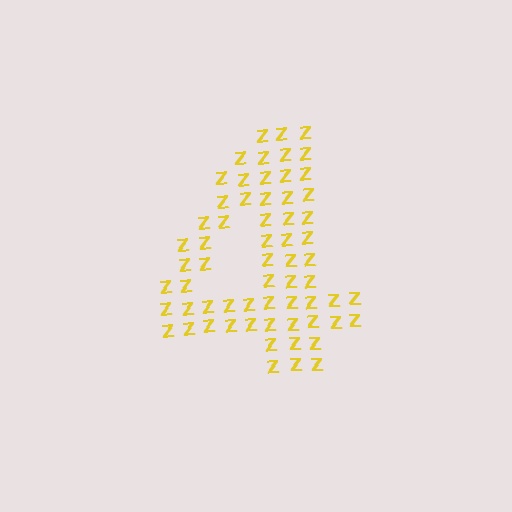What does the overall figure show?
The overall figure shows the digit 4.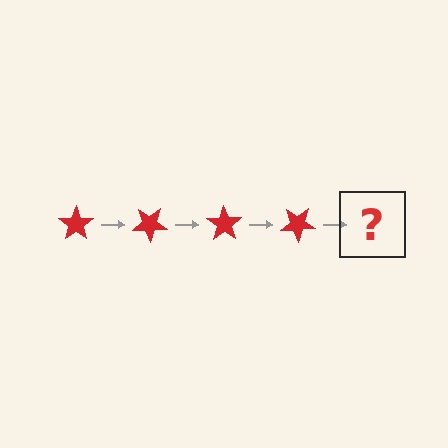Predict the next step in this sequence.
The next step is a red star rotated 140 degrees.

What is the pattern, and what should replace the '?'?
The pattern is that the star rotates 35 degrees each step. The '?' should be a red star rotated 140 degrees.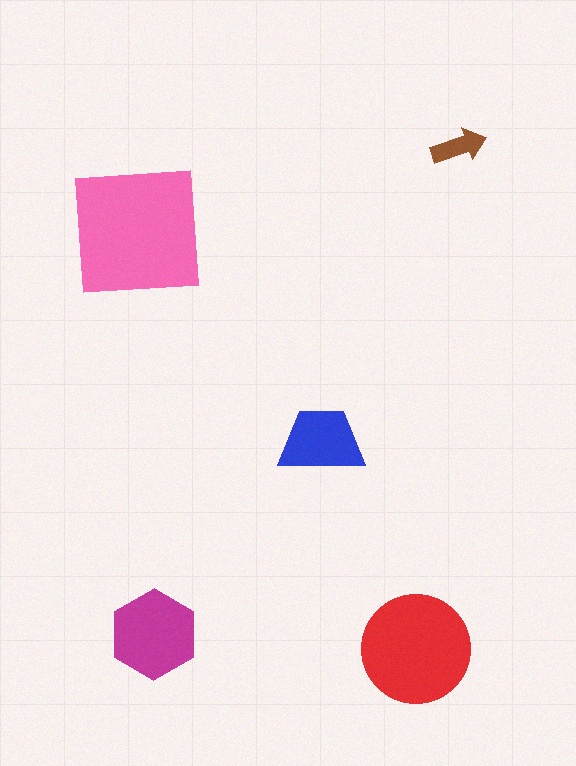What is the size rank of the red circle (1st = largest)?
2nd.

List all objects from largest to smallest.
The pink square, the red circle, the magenta hexagon, the blue trapezoid, the brown arrow.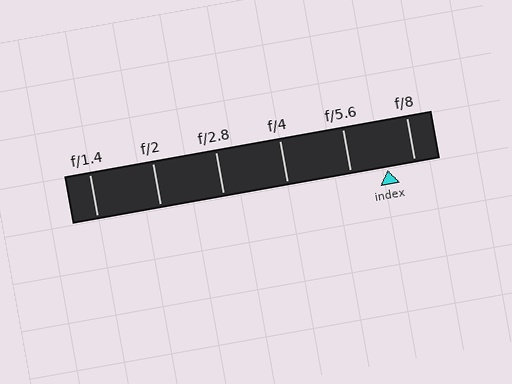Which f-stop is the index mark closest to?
The index mark is closest to f/8.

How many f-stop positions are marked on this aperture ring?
There are 6 f-stop positions marked.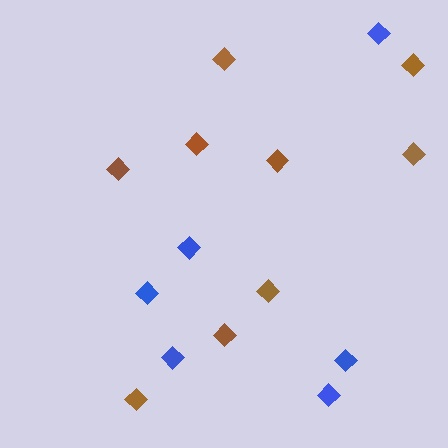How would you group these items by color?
There are 2 groups: one group of blue diamonds (6) and one group of brown diamonds (9).